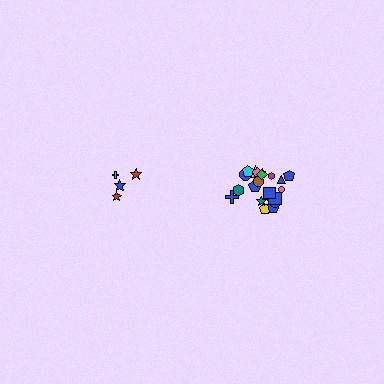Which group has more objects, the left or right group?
The right group.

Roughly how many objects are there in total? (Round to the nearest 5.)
Roughly 25 objects in total.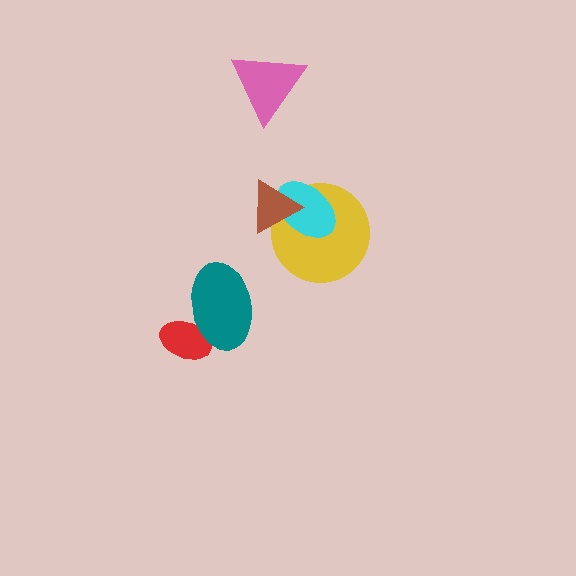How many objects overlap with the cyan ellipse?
2 objects overlap with the cyan ellipse.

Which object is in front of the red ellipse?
The teal ellipse is in front of the red ellipse.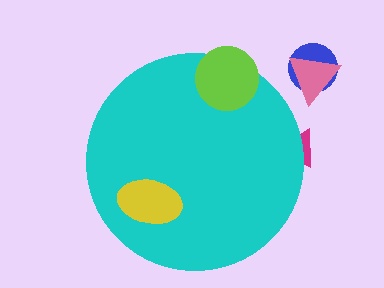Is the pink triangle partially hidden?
No, the pink triangle is fully visible.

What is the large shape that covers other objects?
A cyan circle.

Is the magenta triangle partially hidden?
Yes, the magenta triangle is partially hidden behind the cyan circle.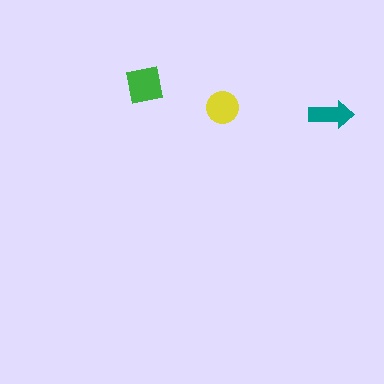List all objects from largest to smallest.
The green square, the yellow circle, the teal arrow.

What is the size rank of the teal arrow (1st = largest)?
3rd.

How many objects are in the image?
There are 3 objects in the image.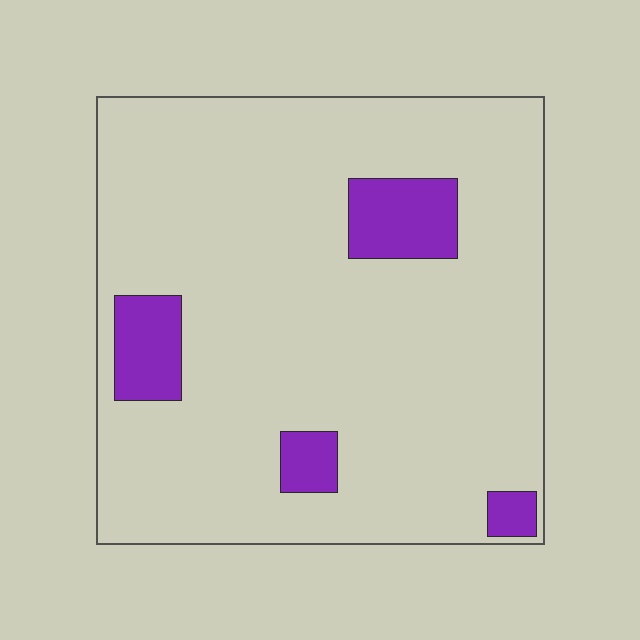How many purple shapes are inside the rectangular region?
4.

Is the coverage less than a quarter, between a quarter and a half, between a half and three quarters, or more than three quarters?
Less than a quarter.